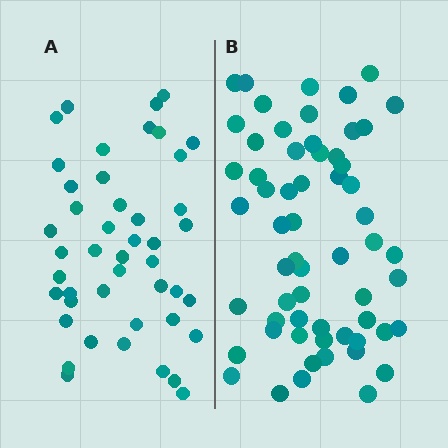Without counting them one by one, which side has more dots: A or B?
Region B (the right region) has more dots.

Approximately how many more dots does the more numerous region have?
Region B has approximately 15 more dots than region A.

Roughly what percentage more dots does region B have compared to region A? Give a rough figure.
About 35% more.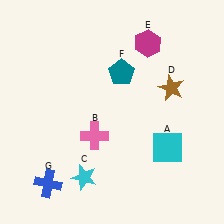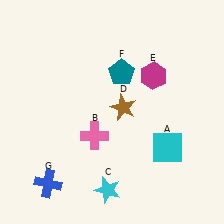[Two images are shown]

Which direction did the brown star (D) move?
The brown star (D) moved left.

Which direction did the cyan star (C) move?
The cyan star (C) moved right.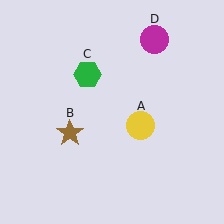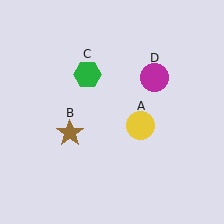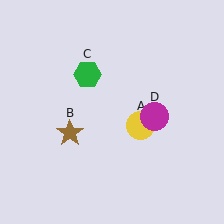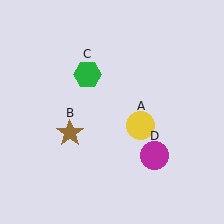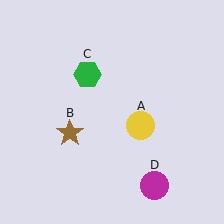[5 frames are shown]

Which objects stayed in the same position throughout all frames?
Yellow circle (object A) and brown star (object B) and green hexagon (object C) remained stationary.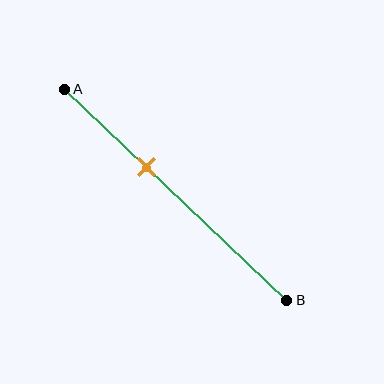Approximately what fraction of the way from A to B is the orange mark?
The orange mark is approximately 35% of the way from A to B.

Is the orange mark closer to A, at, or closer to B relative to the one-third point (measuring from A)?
The orange mark is closer to point B than the one-third point of segment AB.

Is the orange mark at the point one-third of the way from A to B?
No, the mark is at about 35% from A, not at the 33% one-third point.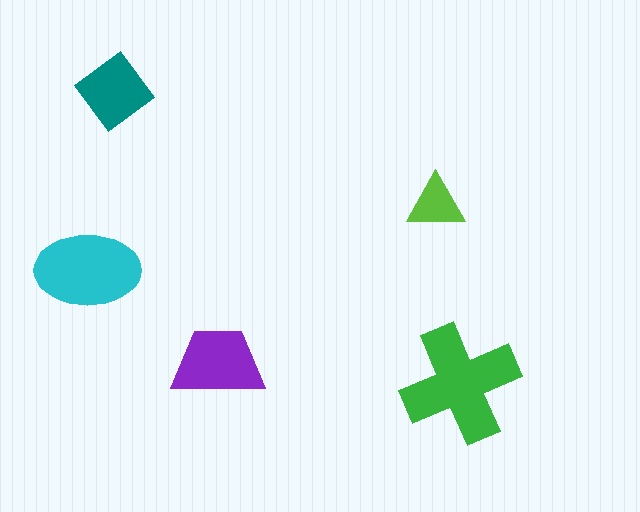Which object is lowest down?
The green cross is bottommost.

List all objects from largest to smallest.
The green cross, the cyan ellipse, the purple trapezoid, the teal diamond, the lime triangle.